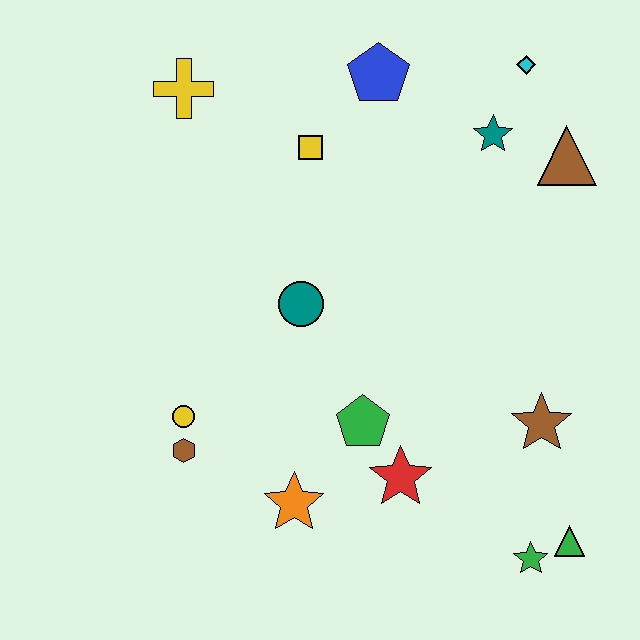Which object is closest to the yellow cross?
The yellow square is closest to the yellow cross.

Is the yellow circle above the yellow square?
No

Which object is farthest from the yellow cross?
The green triangle is farthest from the yellow cross.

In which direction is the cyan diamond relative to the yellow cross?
The cyan diamond is to the right of the yellow cross.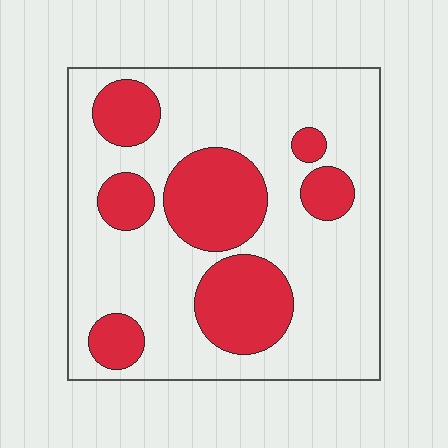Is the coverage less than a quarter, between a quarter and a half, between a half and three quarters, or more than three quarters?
Between a quarter and a half.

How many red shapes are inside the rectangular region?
7.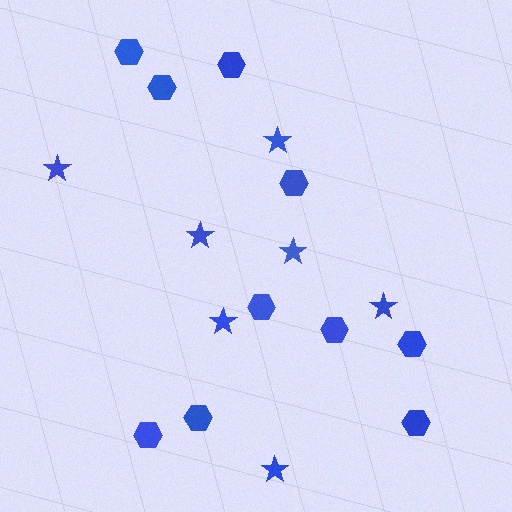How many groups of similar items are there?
There are 2 groups: one group of stars (7) and one group of hexagons (10).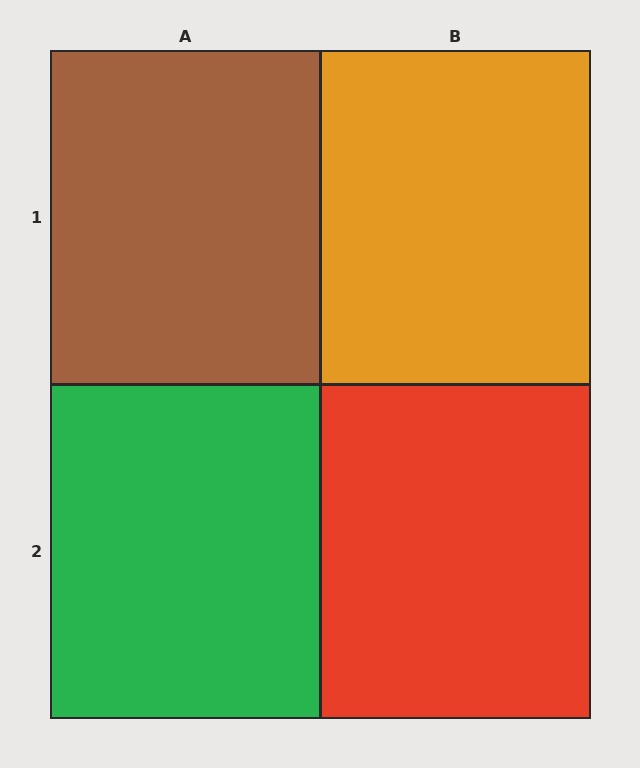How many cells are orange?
1 cell is orange.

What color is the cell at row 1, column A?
Brown.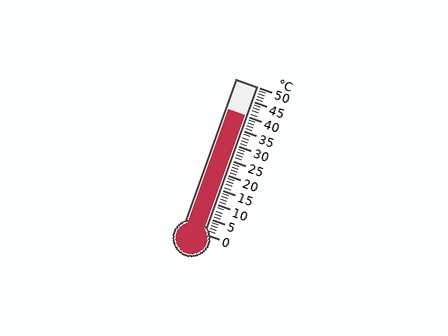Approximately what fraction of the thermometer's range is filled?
The thermometer is filled to approximately 80% of its range.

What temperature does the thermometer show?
The thermometer shows approximately 40°C.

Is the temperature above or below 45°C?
The temperature is below 45°C.